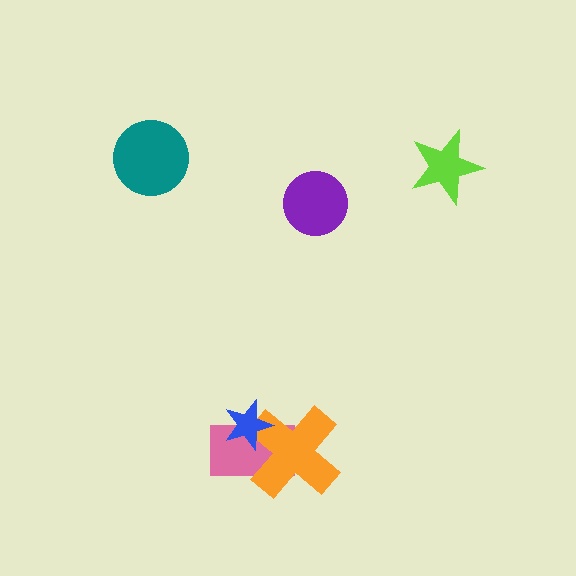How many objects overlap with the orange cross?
2 objects overlap with the orange cross.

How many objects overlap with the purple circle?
0 objects overlap with the purple circle.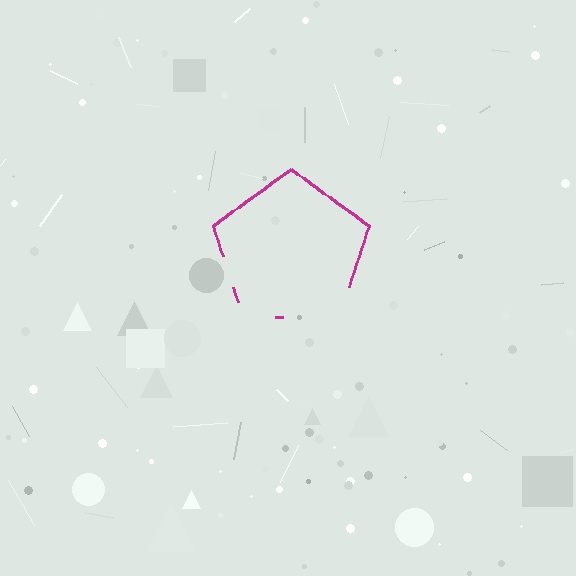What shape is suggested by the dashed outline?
The dashed outline suggests a pentagon.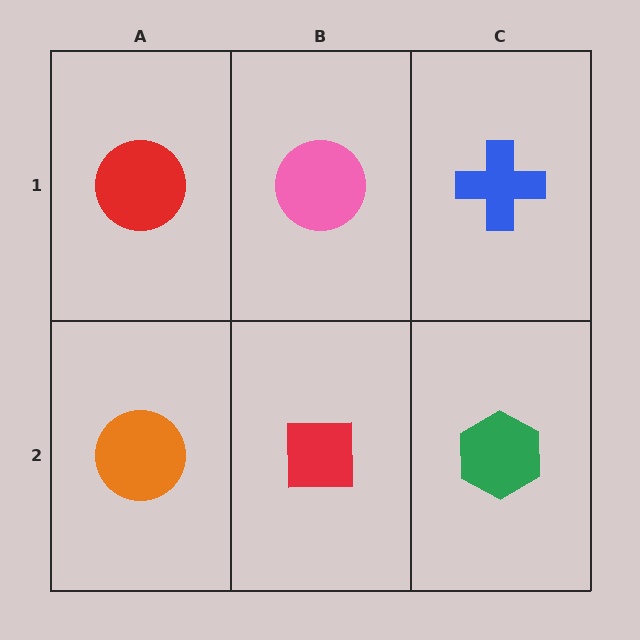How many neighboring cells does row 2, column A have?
2.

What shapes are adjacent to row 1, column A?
An orange circle (row 2, column A), a pink circle (row 1, column B).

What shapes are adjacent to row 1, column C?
A green hexagon (row 2, column C), a pink circle (row 1, column B).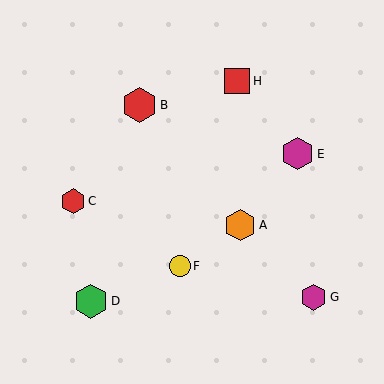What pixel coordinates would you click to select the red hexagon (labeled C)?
Click at (73, 201) to select the red hexagon C.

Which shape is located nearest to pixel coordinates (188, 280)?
The yellow circle (labeled F) at (180, 266) is nearest to that location.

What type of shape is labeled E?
Shape E is a magenta hexagon.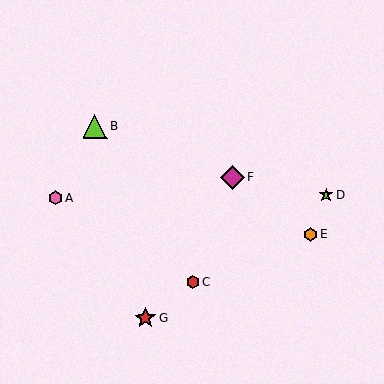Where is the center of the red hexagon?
The center of the red hexagon is at (192, 282).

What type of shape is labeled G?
Shape G is a red star.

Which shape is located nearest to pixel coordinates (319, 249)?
The orange hexagon (labeled E) at (311, 234) is nearest to that location.